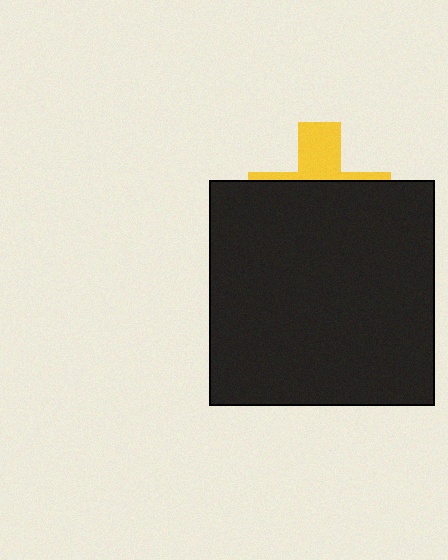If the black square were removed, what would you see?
You would see the complete yellow cross.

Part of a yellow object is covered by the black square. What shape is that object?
It is a cross.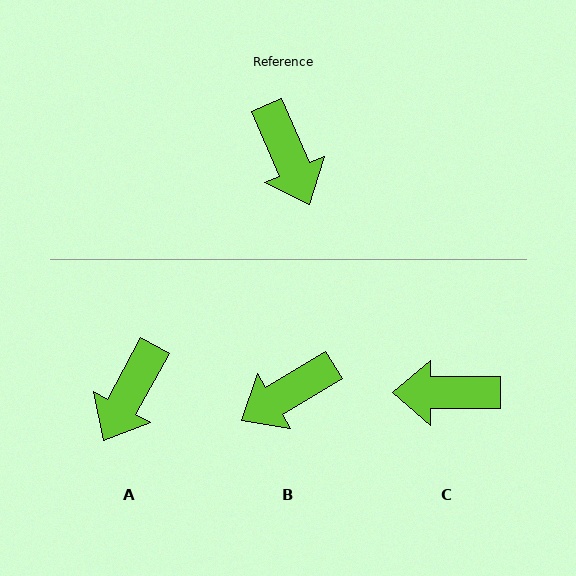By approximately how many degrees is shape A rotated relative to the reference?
Approximately 52 degrees clockwise.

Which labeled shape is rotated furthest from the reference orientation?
C, about 114 degrees away.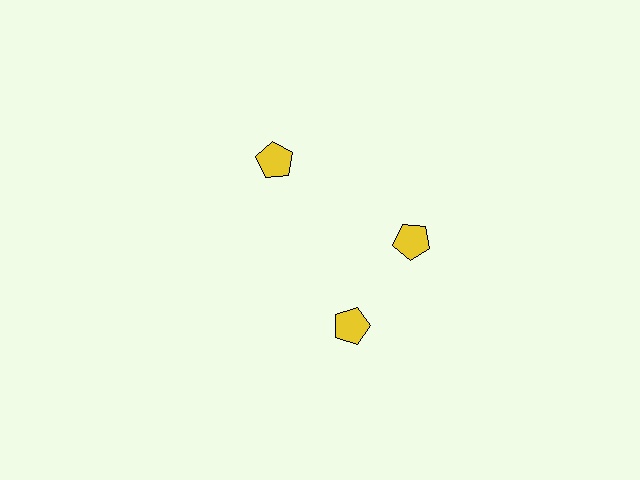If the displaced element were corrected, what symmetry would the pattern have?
It would have 3-fold rotational symmetry — the pattern would map onto itself every 120 degrees.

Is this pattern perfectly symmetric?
No. The 3 yellow pentagons are arranged in a ring, but one element near the 7 o'clock position is rotated out of alignment along the ring, breaking the 3-fold rotational symmetry.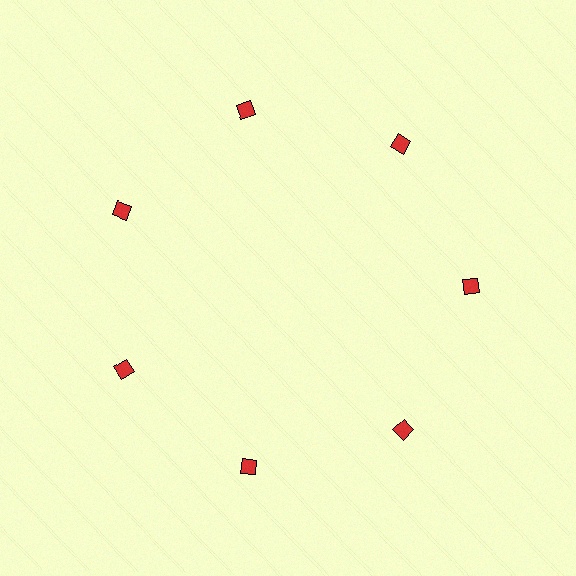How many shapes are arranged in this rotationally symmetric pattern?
There are 7 shapes, arranged in 7 groups of 1.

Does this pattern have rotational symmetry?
Yes, this pattern has 7-fold rotational symmetry. It looks the same after rotating 51 degrees around the center.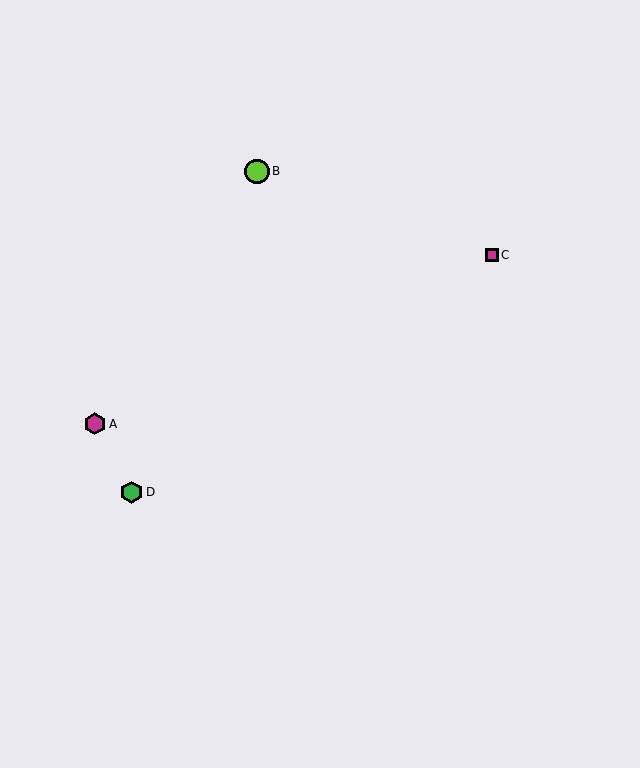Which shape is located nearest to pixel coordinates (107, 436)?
The magenta hexagon (labeled A) at (95, 424) is nearest to that location.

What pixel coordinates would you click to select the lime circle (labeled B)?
Click at (257, 171) to select the lime circle B.